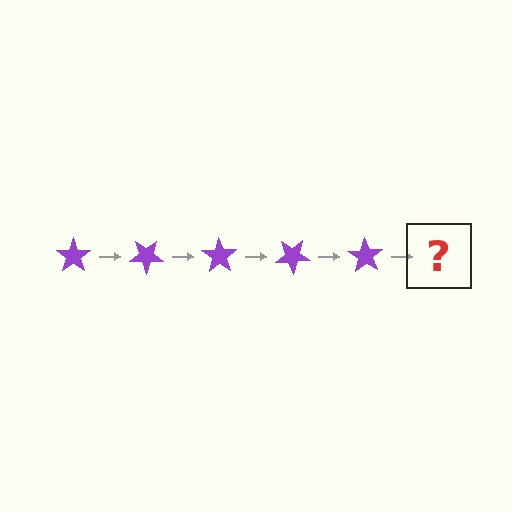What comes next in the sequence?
The next element should be a purple star rotated 175 degrees.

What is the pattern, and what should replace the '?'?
The pattern is that the star rotates 35 degrees each step. The '?' should be a purple star rotated 175 degrees.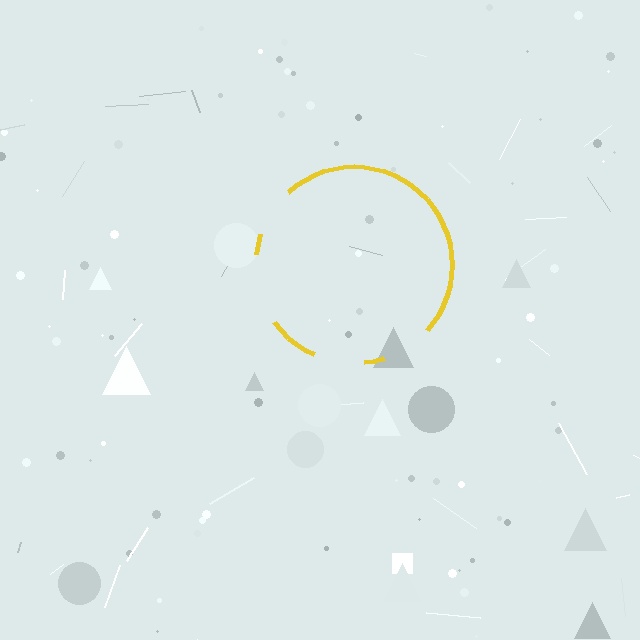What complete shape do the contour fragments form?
The contour fragments form a circle.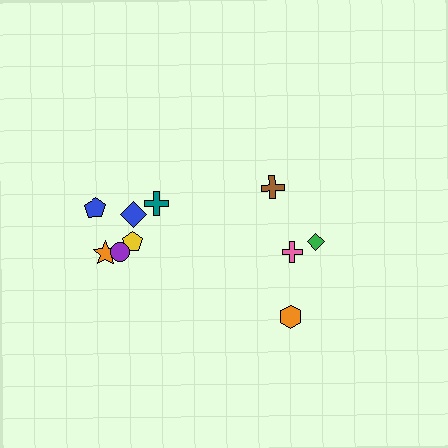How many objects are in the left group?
There are 6 objects.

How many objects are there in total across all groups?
There are 10 objects.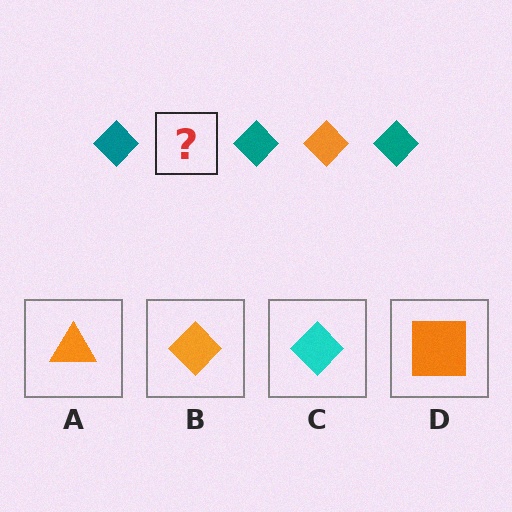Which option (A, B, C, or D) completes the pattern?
B.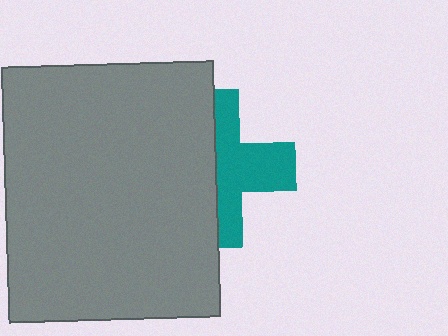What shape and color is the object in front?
The object in front is a gray rectangle.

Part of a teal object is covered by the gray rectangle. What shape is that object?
It is a cross.